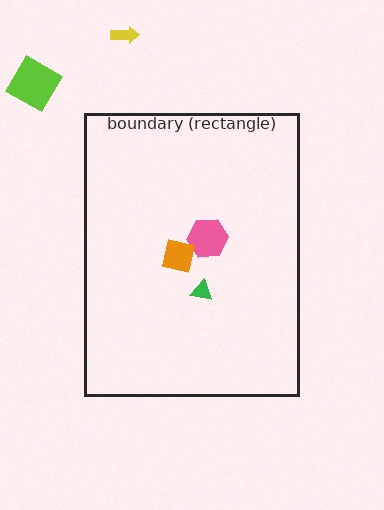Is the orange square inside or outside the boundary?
Inside.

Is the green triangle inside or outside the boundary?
Inside.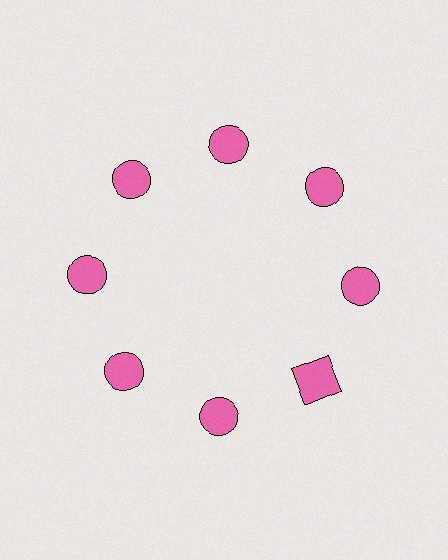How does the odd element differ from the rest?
It has a different shape: square instead of circle.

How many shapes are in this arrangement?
There are 8 shapes arranged in a ring pattern.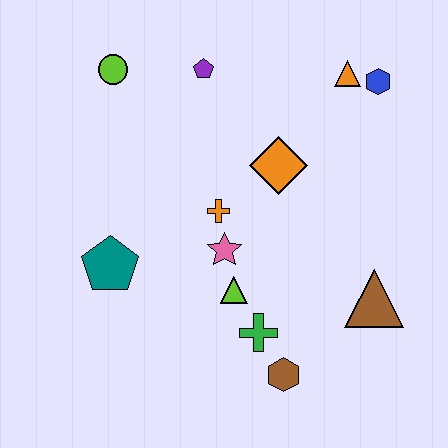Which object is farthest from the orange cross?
The blue hexagon is farthest from the orange cross.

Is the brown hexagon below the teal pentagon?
Yes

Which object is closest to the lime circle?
The purple pentagon is closest to the lime circle.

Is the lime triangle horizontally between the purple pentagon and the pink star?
No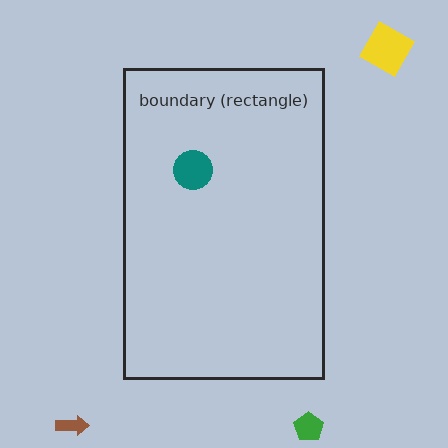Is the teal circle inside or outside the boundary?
Inside.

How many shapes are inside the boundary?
1 inside, 3 outside.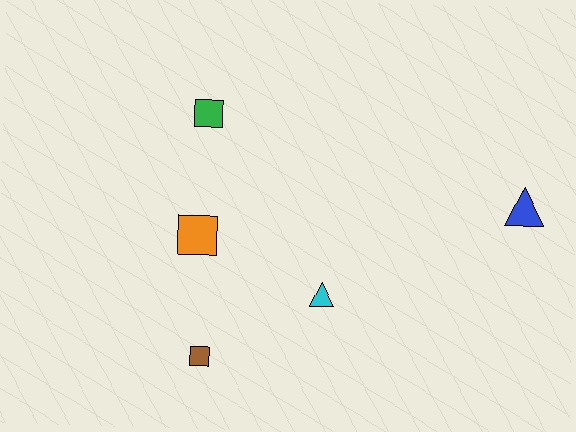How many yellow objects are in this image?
There are no yellow objects.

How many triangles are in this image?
There are 2 triangles.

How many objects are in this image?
There are 5 objects.